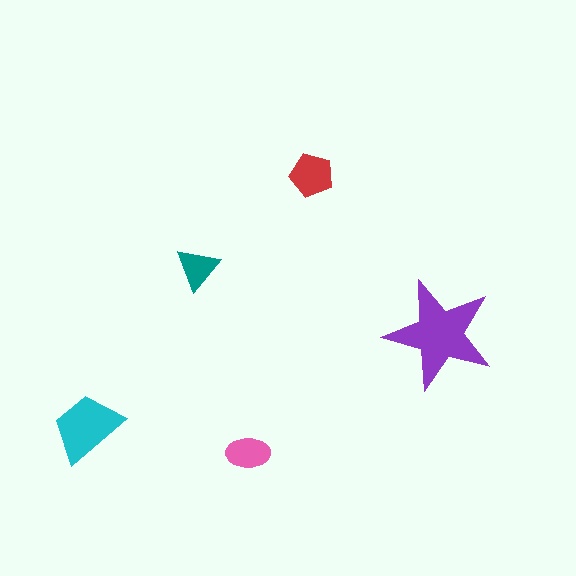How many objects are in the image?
There are 5 objects in the image.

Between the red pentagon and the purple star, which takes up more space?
The purple star.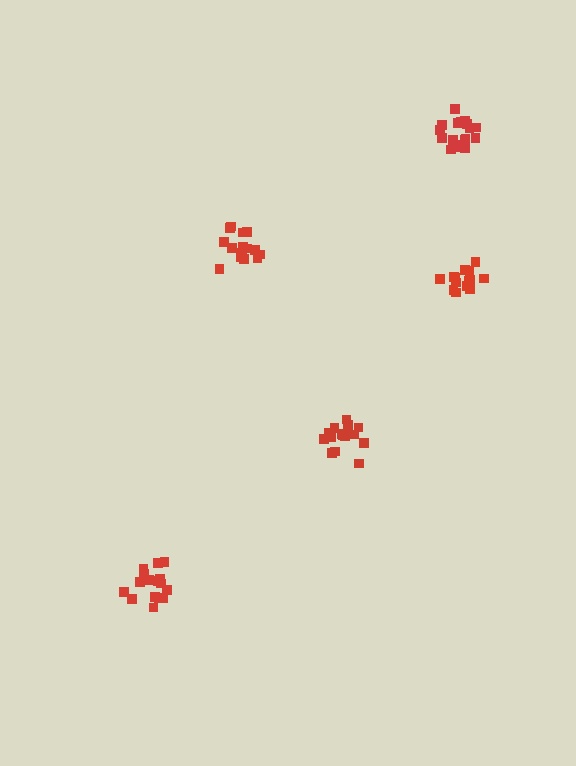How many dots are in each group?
Group 1: 17 dots, Group 2: 16 dots, Group 3: 15 dots, Group 4: 20 dots, Group 5: 17 dots (85 total).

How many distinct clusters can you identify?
There are 5 distinct clusters.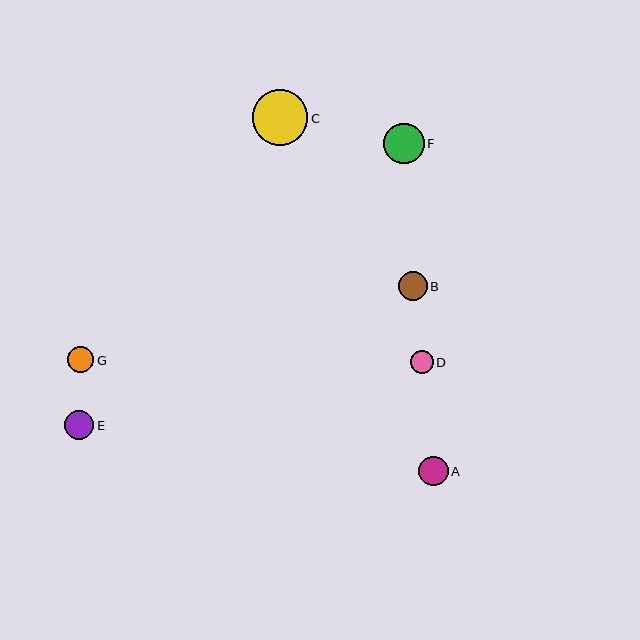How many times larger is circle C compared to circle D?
Circle C is approximately 2.5 times the size of circle D.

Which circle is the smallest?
Circle D is the smallest with a size of approximately 22 pixels.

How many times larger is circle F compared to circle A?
Circle F is approximately 1.4 times the size of circle A.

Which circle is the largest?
Circle C is the largest with a size of approximately 55 pixels.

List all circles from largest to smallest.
From largest to smallest: C, F, A, B, E, G, D.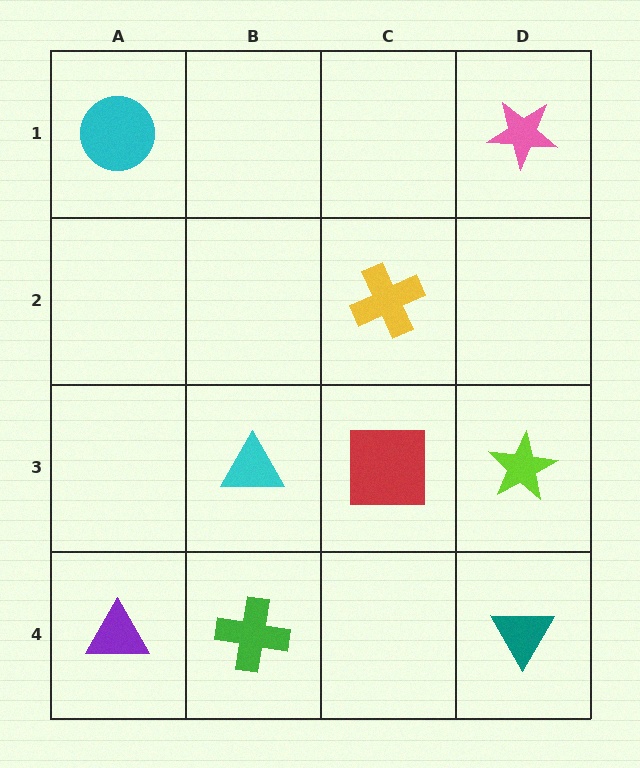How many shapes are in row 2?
1 shape.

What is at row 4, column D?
A teal triangle.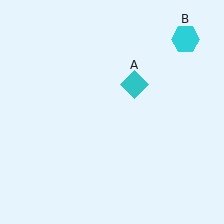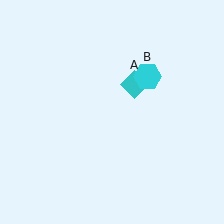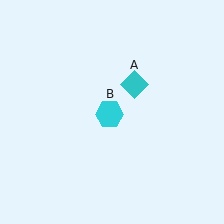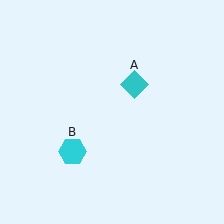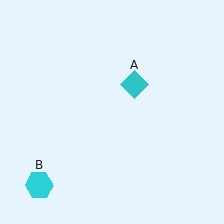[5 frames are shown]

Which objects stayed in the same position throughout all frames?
Cyan diamond (object A) remained stationary.